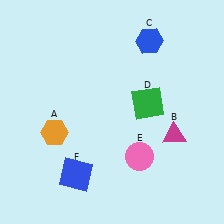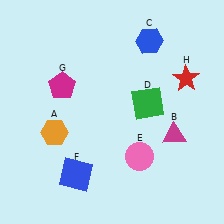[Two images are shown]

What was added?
A magenta pentagon (G), a red star (H) were added in Image 2.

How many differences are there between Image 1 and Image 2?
There are 2 differences between the two images.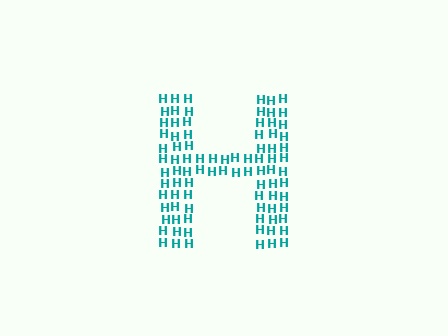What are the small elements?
The small elements are letter H's.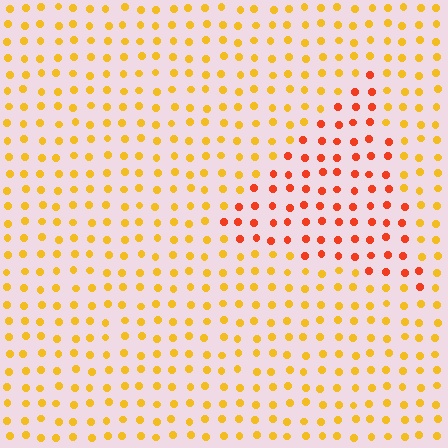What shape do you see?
I see a triangle.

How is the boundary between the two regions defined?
The boundary is defined purely by a slight shift in hue (about 37 degrees). Spacing, size, and orientation are identical on both sides.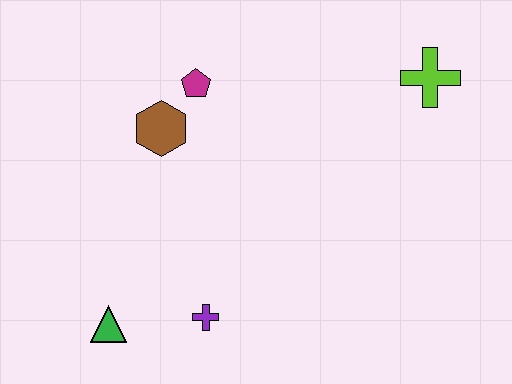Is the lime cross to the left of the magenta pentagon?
No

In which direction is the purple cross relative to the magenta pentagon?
The purple cross is below the magenta pentagon.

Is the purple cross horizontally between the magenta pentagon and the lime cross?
Yes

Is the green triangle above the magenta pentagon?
No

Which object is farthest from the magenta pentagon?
The green triangle is farthest from the magenta pentagon.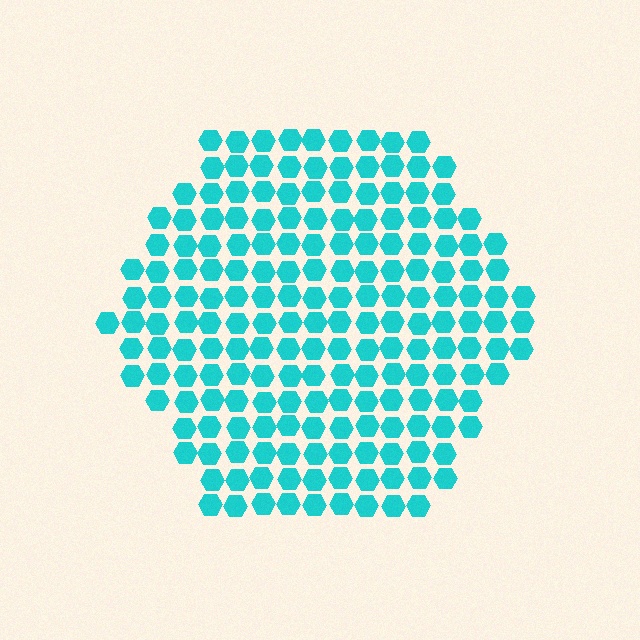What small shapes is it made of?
It is made of small hexagons.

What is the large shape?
The large shape is a hexagon.